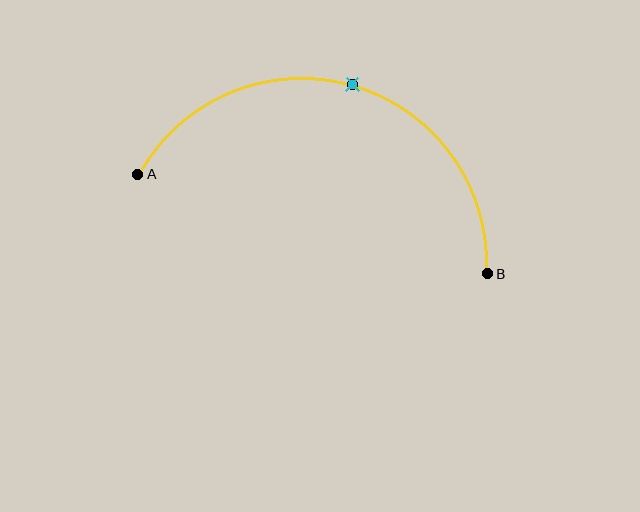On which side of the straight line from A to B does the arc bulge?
The arc bulges above the straight line connecting A and B.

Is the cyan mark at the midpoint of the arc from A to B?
Yes. The cyan mark lies on the arc at equal arc-length from both A and B — it is the arc midpoint.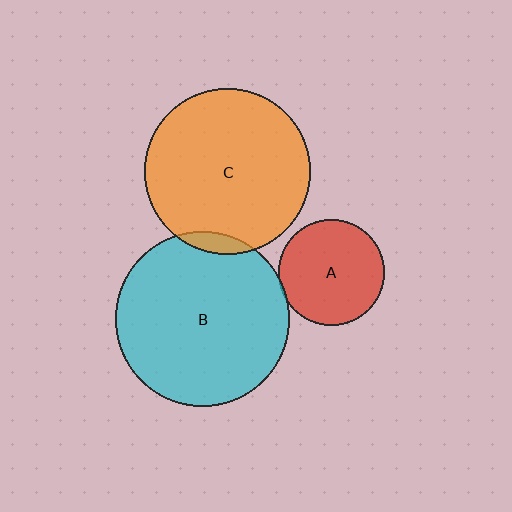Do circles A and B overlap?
Yes.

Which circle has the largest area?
Circle B (cyan).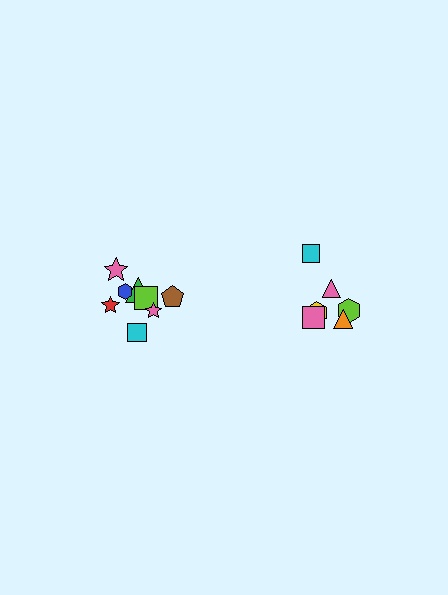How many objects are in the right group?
There are 6 objects.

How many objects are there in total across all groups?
There are 14 objects.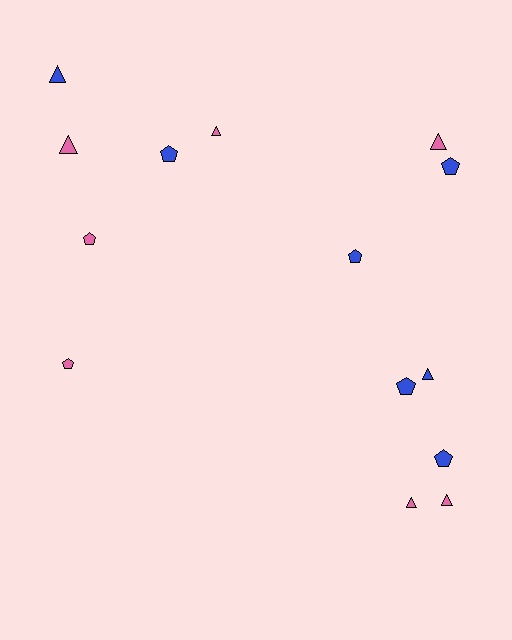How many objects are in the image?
There are 14 objects.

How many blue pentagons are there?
There are 5 blue pentagons.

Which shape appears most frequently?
Pentagon, with 7 objects.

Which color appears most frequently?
Pink, with 7 objects.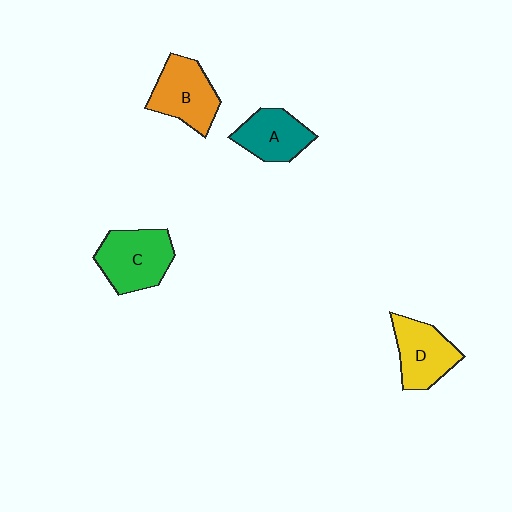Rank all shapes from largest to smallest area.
From largest to smallest: C (green), B (orange), D (yellow), A (teal).